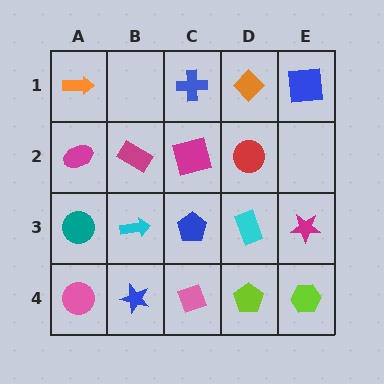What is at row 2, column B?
A magenta rectangle.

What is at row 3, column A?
A teal circle.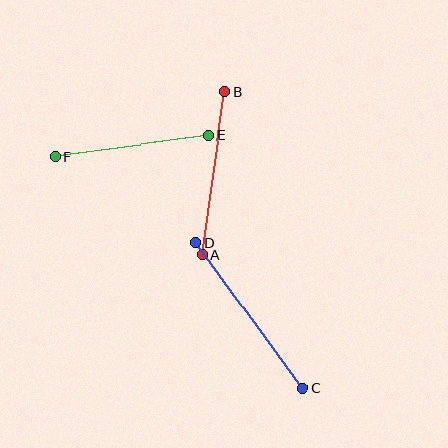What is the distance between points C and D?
The distance is approximately 180 pixels.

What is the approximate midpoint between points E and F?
The midpoint is at approximately (132, 146) pixels.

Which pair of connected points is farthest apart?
Points C and D are farthest apart.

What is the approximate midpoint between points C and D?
The midpoint is at approximately (249, 316) pixels.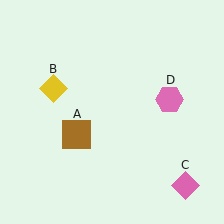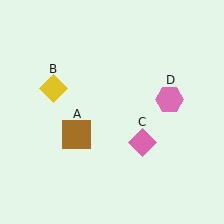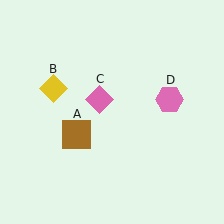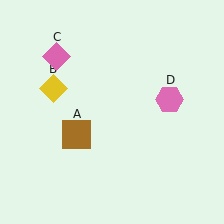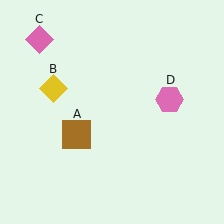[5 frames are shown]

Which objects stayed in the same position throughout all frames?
Brown square (object A) and yellow diamond (object B) and pink hexagon (object D) remained stationary.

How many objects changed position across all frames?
1 object changed position: pink diamond (object C).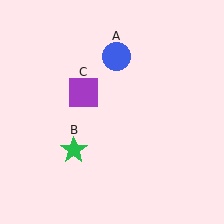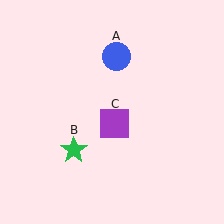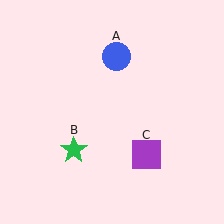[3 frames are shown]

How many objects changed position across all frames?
1 object changed position: purple square (object C).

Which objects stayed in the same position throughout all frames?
Blue circle (object A) and green star (object B) remained stationary.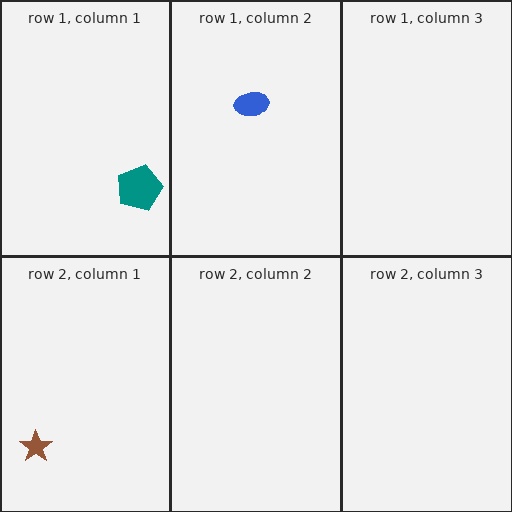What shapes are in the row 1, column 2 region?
The blue ellipse.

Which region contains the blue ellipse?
The row 1, column 2 region.